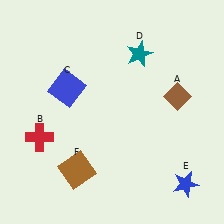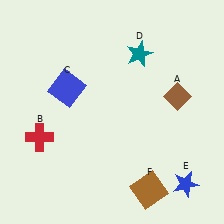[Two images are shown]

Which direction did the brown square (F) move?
The brown square (F) moved right.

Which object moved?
The brown square (F) moved right.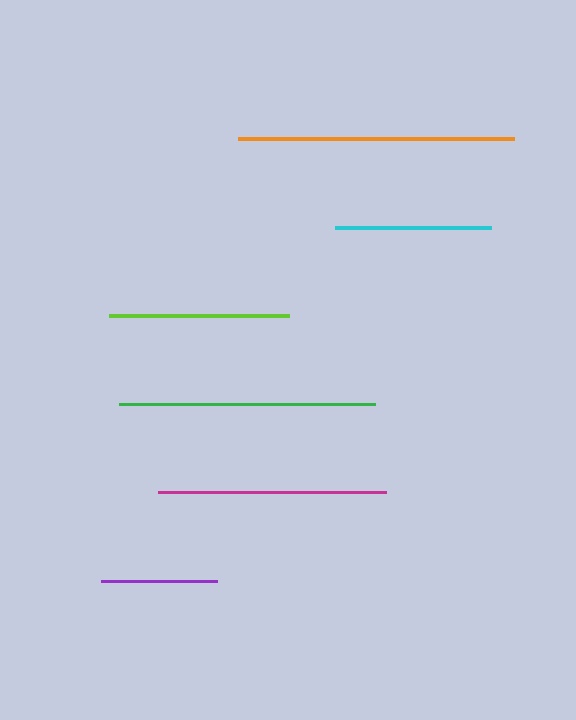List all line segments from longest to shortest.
From longest to shortest: orange, green, magenta, lime, cyan, purple.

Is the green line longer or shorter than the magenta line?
The green line is longer than the magenta line.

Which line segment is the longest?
The orange line is the longest at approximately 276 pixels.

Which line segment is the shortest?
The purple line is the shortest at approximately 116 pixels.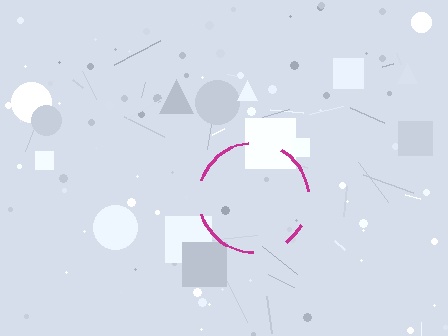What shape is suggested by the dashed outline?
The dashed outline suggests a circle.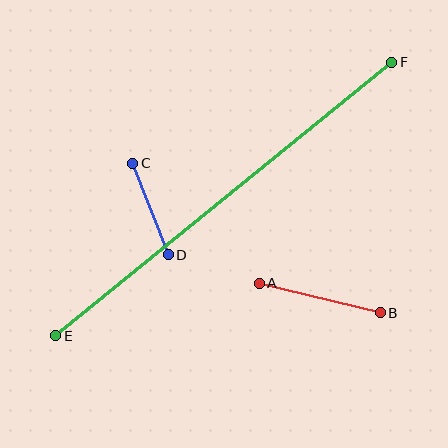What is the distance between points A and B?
The distance is approximately 124 pixels.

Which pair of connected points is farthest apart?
Points E and F are farthest apart.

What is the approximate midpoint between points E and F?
The midpoint is at approximately (224, 199) pixels.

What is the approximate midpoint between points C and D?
The midpoint is at approximately (151, 209) pixels.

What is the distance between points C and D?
The distance is approximately 98 pixels.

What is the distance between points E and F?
The distance is approximately 433 pixels.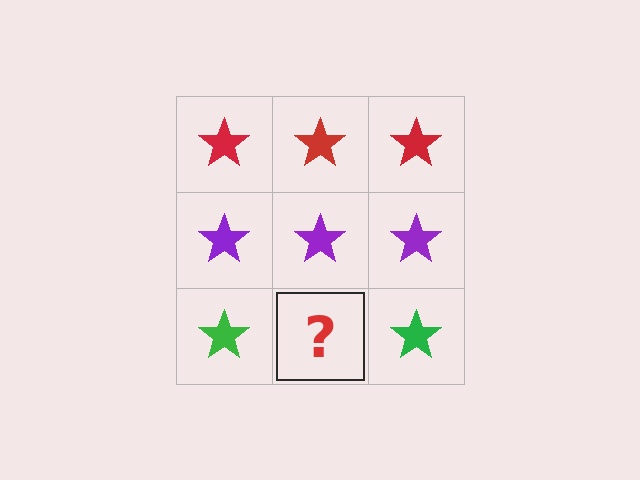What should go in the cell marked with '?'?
The missing cell should contain a green star.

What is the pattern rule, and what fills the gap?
The rule is that each row has a consistent color. The gap should be filled with a green star.